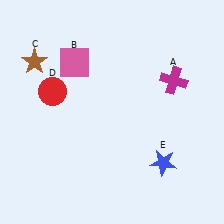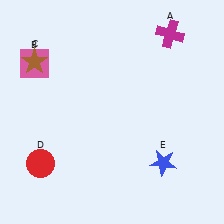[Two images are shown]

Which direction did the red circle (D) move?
The red circle (D) moved down.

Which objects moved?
The objects that moved are: the magenta cross (A), the pink square (B), the red circle (D).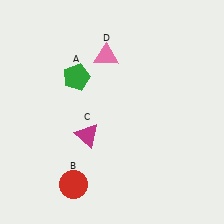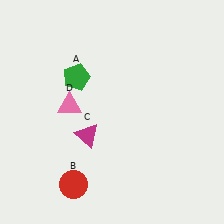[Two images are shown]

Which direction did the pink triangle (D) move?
The pink triangle (D) moved down.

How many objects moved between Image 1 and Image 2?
1 object moved between the two images.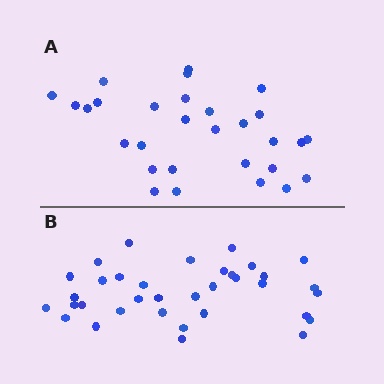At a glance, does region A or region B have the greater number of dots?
Region B (the bottom region) has more dots.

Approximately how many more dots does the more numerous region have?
Region B has about 6 more dots than region A.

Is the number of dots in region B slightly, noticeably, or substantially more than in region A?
Region B has only slightly more — the two regions are fairly close. The ratio is roughly 1.2 to 1.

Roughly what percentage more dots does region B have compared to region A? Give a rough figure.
About 20% more.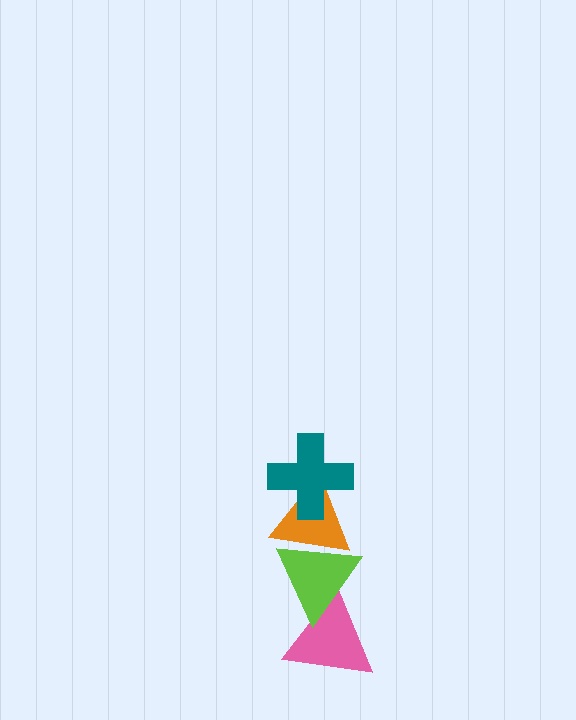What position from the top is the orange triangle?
The orange triangle is 2nd from the top.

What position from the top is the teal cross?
The teal cross is 1st from the top.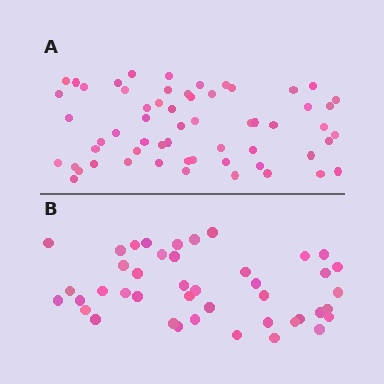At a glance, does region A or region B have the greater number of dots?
Region A (the top region) has more dots.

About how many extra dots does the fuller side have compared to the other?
Region A has approximately 15 more dots than region B.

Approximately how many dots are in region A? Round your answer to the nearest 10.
About 60 dots. (The exact count is 59, which rounds to 60.)